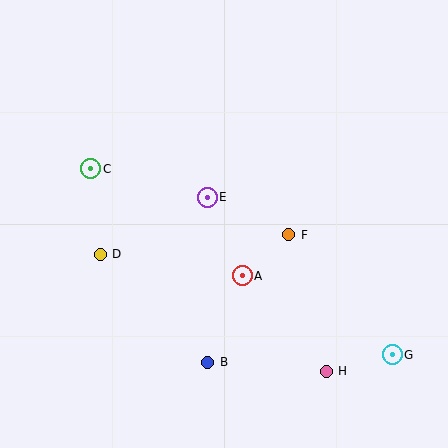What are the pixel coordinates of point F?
Point F is at (289, 235).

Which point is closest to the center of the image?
Point E at (207, 197) is closest to the center.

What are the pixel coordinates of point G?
Point G is at (392, 355).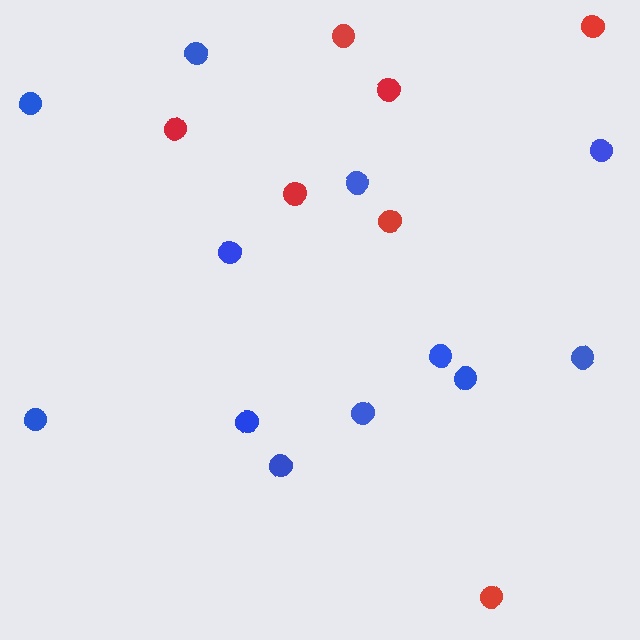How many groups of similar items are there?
There are 2 groups: one group of blue circles (12) and one group of red circles (7).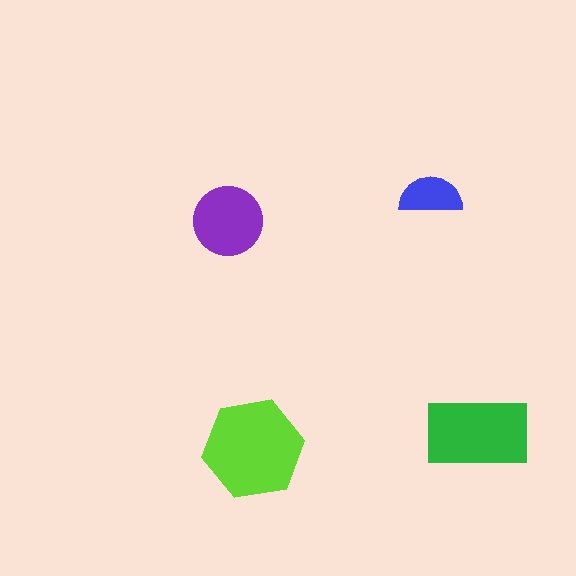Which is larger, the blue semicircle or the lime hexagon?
The lime hexagon.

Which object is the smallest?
The blue semicircle.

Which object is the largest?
The lime hexagon.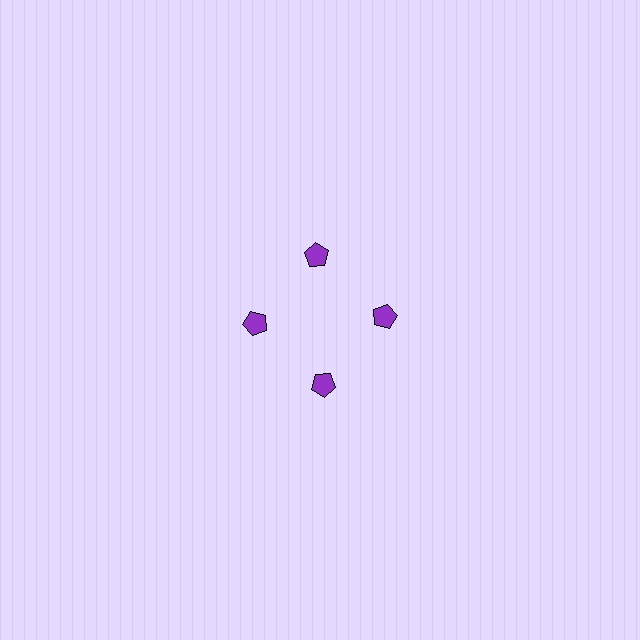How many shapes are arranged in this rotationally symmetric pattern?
There are 4 shapes, arranged in 4 groups of 1.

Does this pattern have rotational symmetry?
Yes, this pattern has 4-fold rotational symmetry. It looks the same after rotating 90 degrees around the center.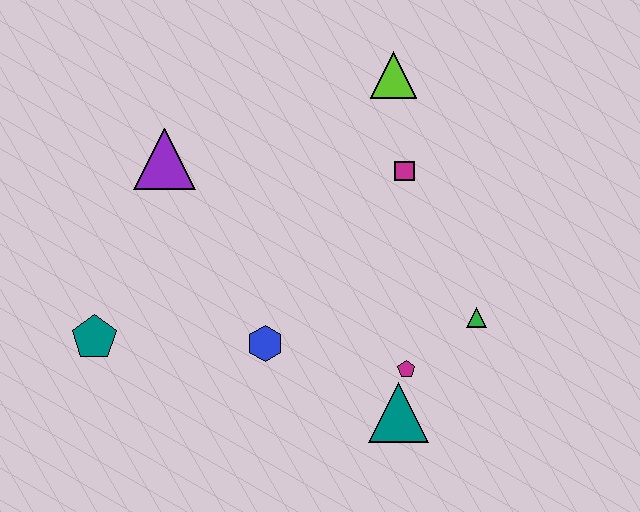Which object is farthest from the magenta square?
The teal pentagon is farthest from the magenta square.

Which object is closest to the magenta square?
The lime triangle is closest to the magenta square.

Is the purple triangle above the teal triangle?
Yes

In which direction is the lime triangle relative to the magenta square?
The lime triangle is above the magenta square.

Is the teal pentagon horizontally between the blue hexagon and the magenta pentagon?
No